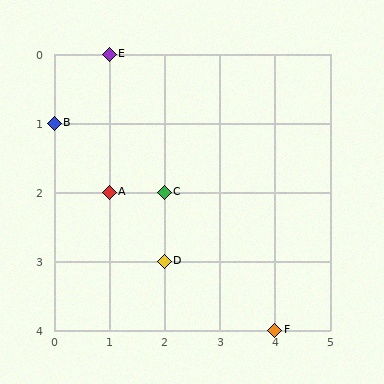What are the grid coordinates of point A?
Point A is at grid coordinates (1, 2).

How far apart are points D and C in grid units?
Points D and C are 1 row apart.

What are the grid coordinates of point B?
Point B is at grid coordinates (0, 1).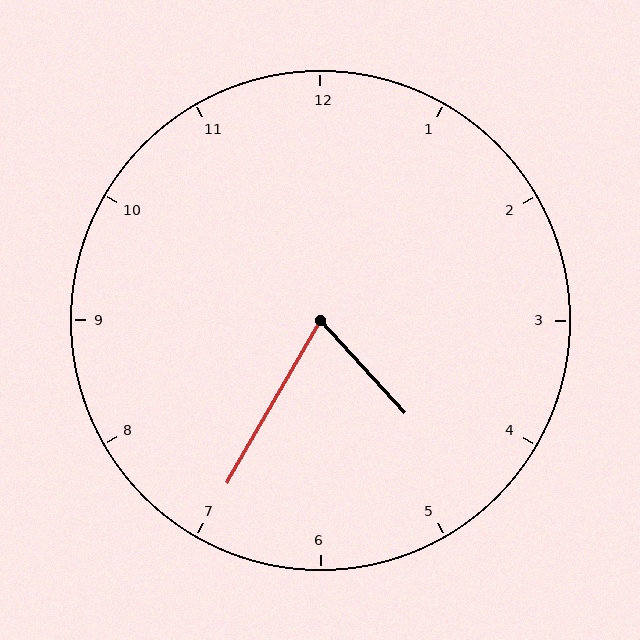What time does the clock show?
4:35.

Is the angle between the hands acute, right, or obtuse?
It is acute.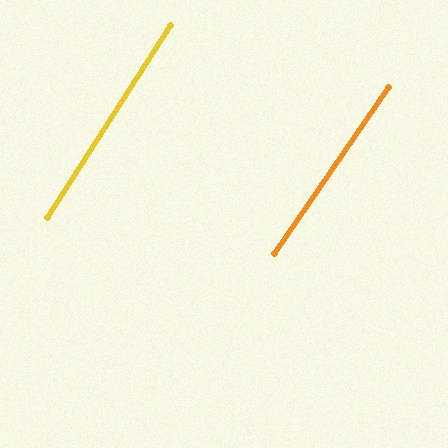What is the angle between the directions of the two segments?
Approximately 2 degrees.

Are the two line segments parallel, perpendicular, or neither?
Parallel — their directions differ by only 1.8°.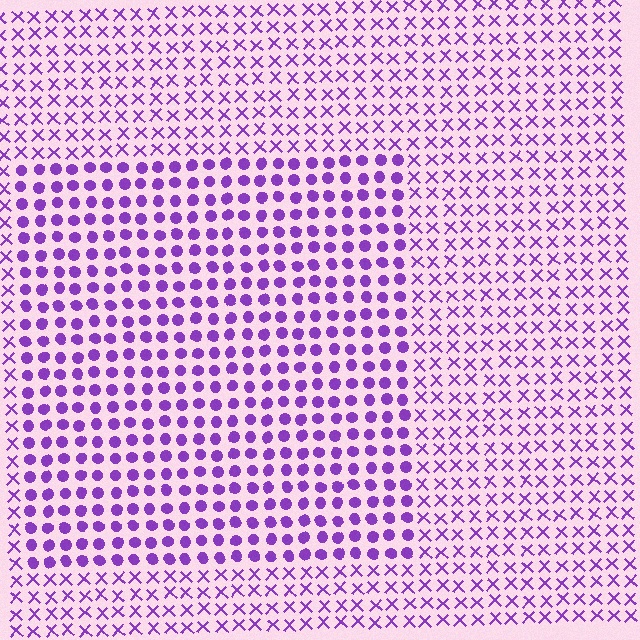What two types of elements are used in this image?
The image uses circles inside the rectangle region and X marks outside it.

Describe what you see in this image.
The image is filled with small purple elements arranged in a uniform grid. A rectangle-shaped region contains circles, while the surrounding area contains X marks. The boundary is defined purely by the change in element shape.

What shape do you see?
I see a rectangle.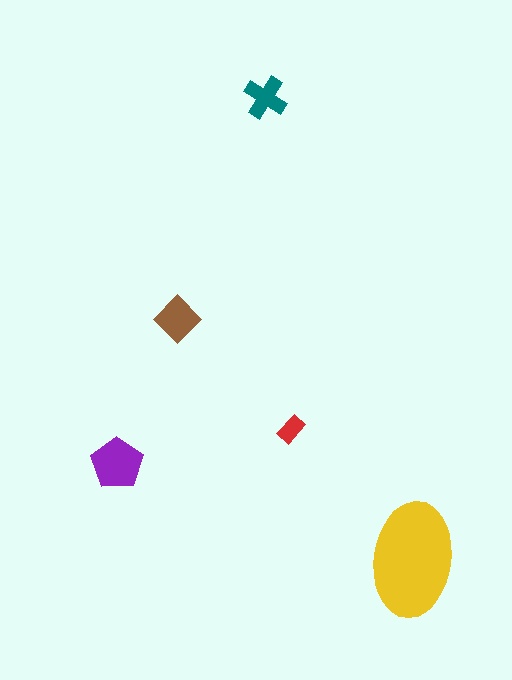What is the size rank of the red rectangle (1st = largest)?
5th.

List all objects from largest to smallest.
The yellow ellipse, the purple pentagon, the brown diamond, the teal cross, the red rectangle.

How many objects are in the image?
There are 5 objects in the image.